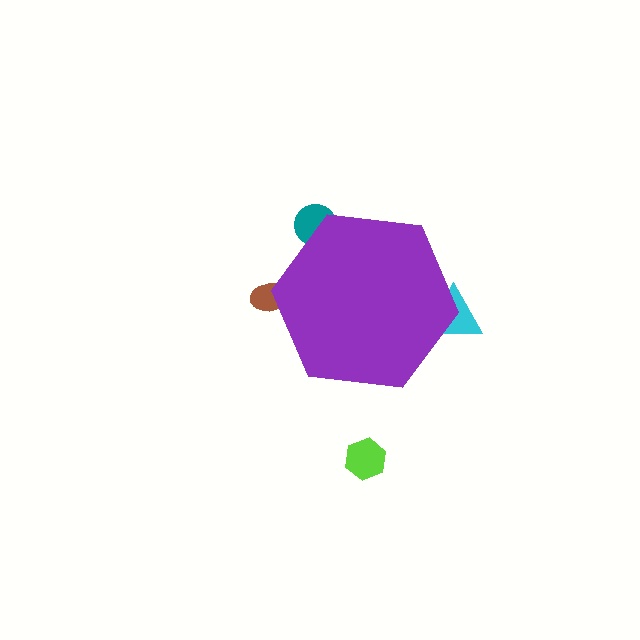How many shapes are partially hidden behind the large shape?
3 shapes are partially hidden.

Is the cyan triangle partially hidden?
Yes, the cyan triangle is partially hidden behind the purple hexagon.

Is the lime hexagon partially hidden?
No, the lime hexagon is fully visible.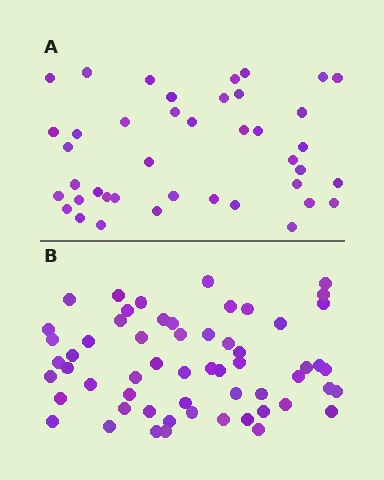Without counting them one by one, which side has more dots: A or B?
Region B (the bottom region) has more dots.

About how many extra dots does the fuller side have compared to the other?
Region B has approximately 15 more dots than region A.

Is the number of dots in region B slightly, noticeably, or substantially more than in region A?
Region B has noticeably more, but not dramatically so. The ratio is roughly 1.4 to 1.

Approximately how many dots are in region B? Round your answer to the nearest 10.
About 60 dots. (The exact count is 58, which rounds to 60.)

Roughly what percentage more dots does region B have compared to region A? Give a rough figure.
About 40% more.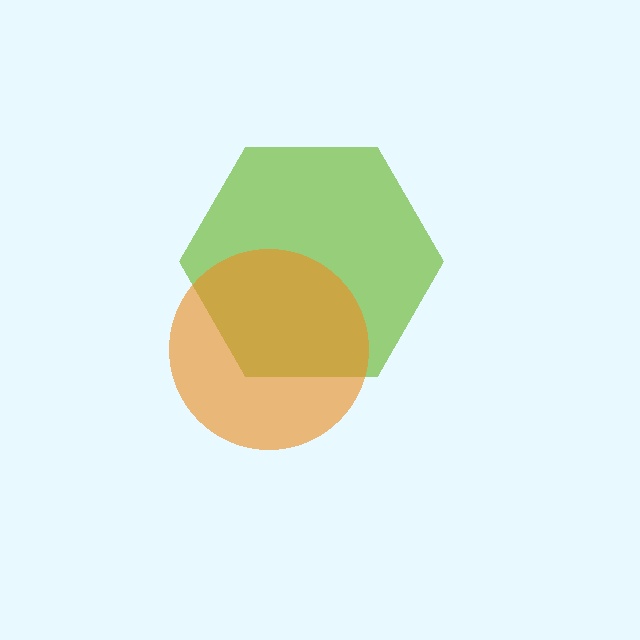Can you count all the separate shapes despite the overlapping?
Yes, there are 2 separate shapes.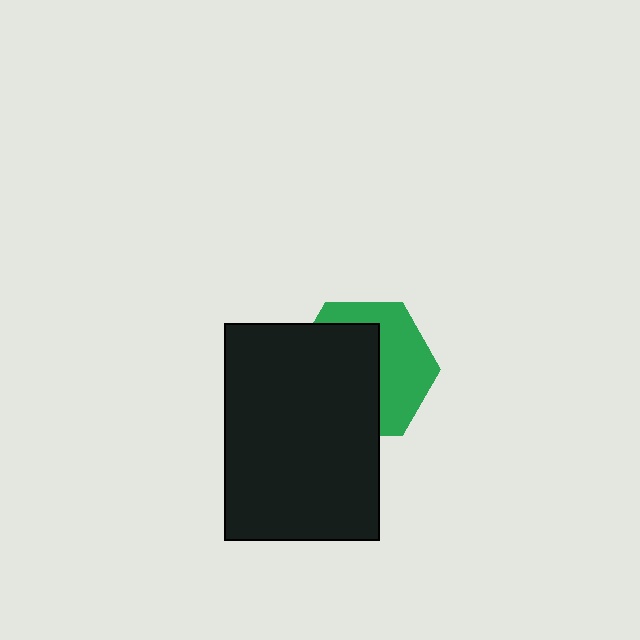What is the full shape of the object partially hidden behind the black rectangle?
The partially hidden object is a green hexagon.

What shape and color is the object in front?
The object in front is a black rectangle.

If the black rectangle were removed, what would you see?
You would see the complete green hexagon.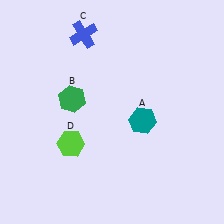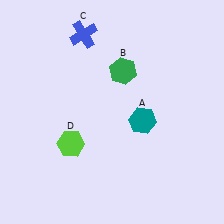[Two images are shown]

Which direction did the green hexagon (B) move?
The green hexagon (B) moved right.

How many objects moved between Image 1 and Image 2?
1 object moved between the two images.